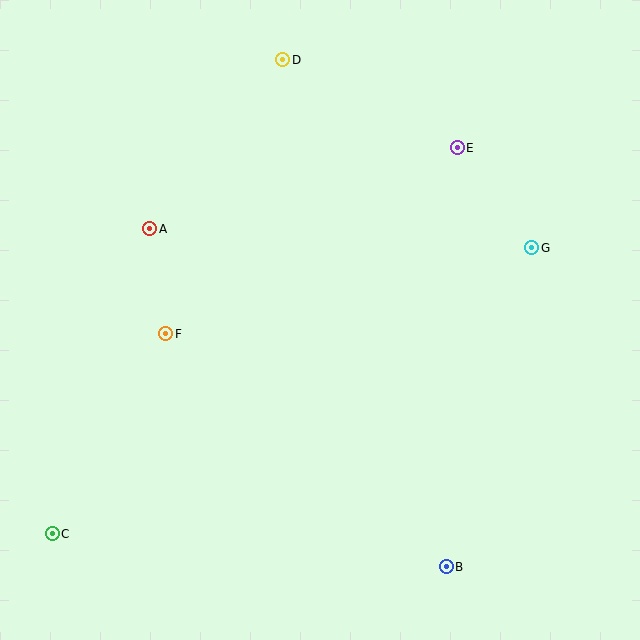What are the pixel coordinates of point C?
Point C is at (52, 534).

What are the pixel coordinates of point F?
Point F is at (166, 334).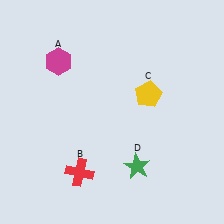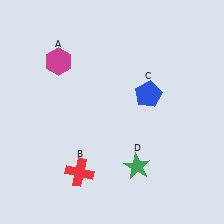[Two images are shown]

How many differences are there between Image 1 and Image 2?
There is 1 difference between the two images.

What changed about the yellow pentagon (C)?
In Image 1, C is yellow. In Image 2, it changed to blue.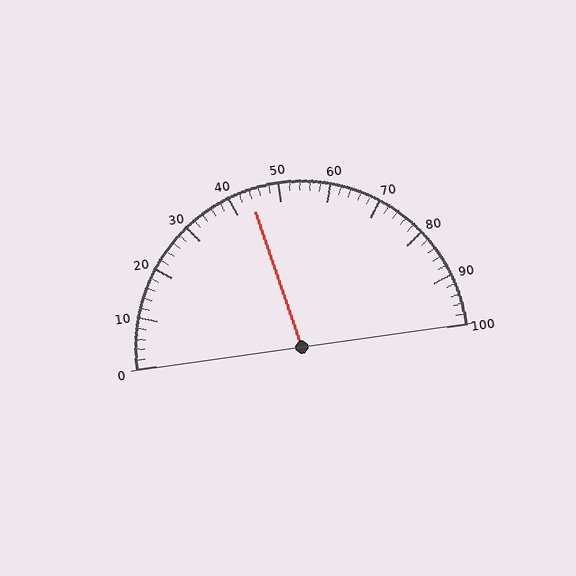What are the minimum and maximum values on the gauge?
The gauge ranges from 0 to 100.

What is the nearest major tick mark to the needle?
The nearest major tick mark is 40.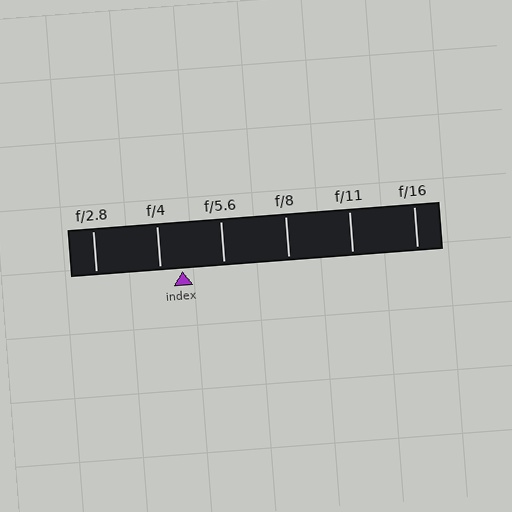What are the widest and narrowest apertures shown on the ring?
The widest aperture shown is f/2.8 and the narrowest is f/16.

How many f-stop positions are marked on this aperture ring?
There are 6 f-stop positions marked.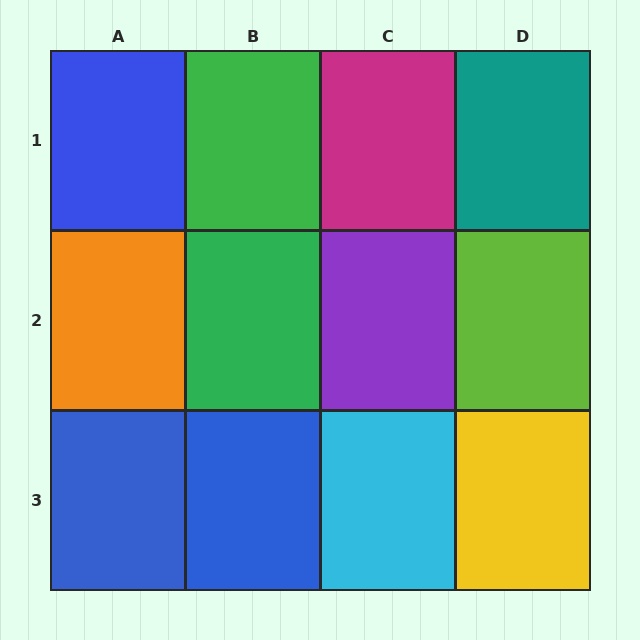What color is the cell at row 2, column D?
Lime.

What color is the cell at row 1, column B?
Green.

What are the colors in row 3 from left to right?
Blue, blue, cyan, yellow.